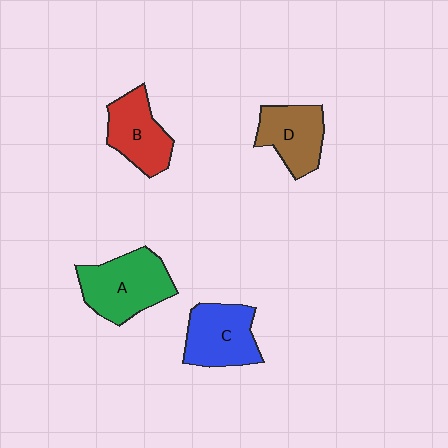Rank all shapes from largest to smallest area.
From largest to smallest: A (green), C (blue), B (red), D (brown).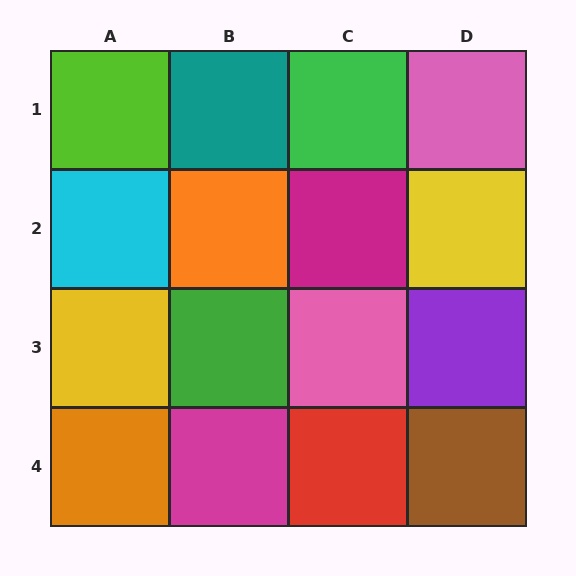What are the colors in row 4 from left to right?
Orange, magenta, red, brown.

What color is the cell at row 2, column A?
Cyan.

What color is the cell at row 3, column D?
Purple.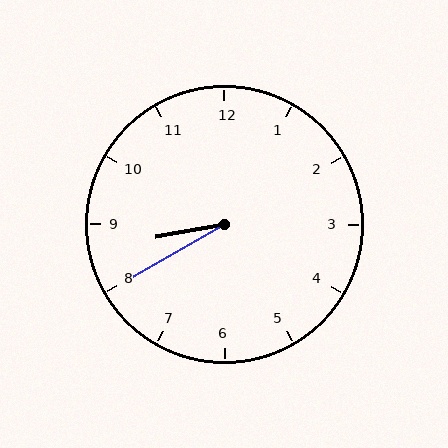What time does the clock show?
8:40.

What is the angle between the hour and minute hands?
Approximately 20 degrees.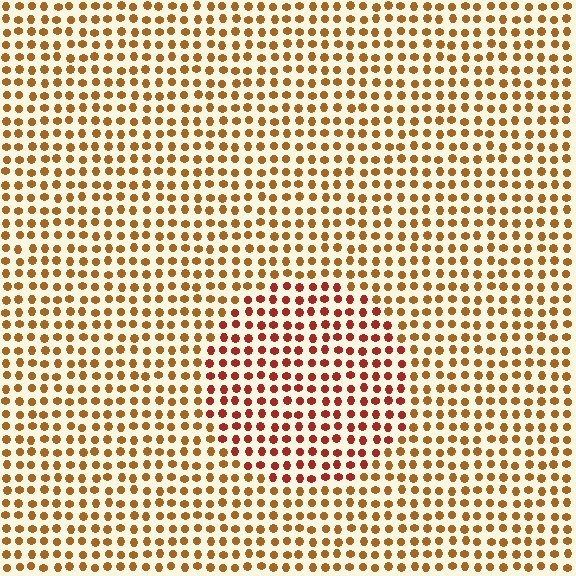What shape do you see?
I see a circle.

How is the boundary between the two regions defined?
The boundary is defined purely by a slight shift in hue (about 30 degrees). Spacing, size, and orientation are identical on both sides.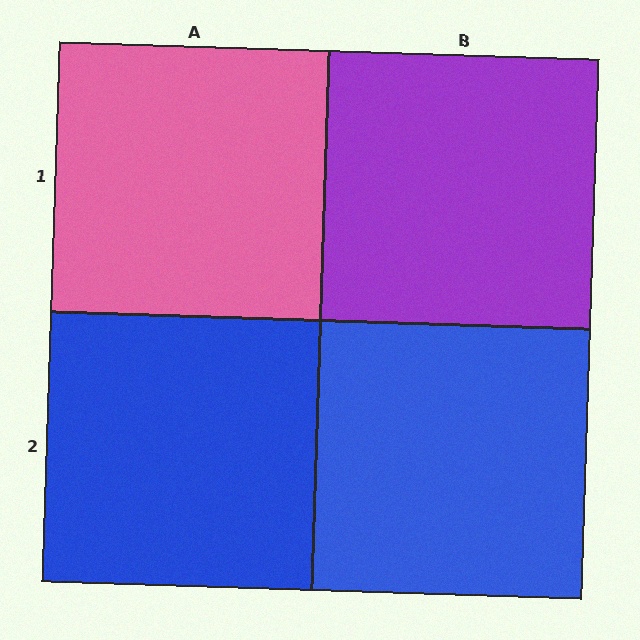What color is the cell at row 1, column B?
Purple.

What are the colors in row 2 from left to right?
Blue, blue.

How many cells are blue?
2 cells are blue.